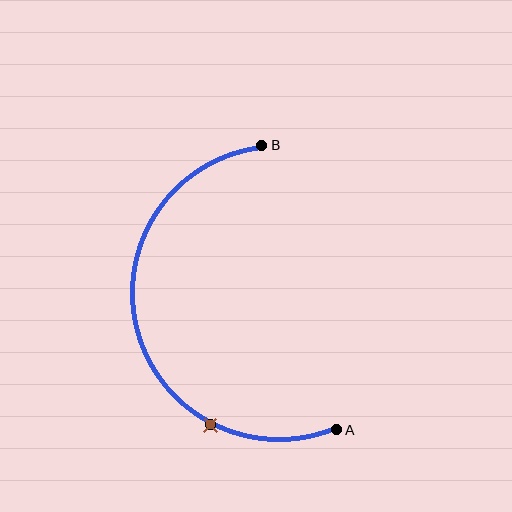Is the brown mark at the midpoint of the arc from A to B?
No. The brown mark lies on the arc but is closer to endpoint A. The arc midpoint would be at the point on the curve equidistant along the arc from both A and B.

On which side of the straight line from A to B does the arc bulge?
The arc bulges to the left of the straight line connecting A and B.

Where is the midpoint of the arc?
The arc midpoint is the point on the curve farthest from the straight line joining A and B. It sits to the left of that line.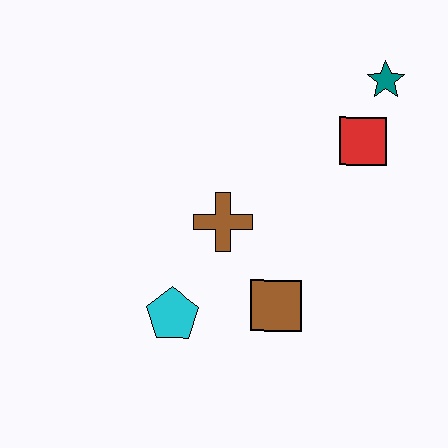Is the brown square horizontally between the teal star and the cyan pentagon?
Yes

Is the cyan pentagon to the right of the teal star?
No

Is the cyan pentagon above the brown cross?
No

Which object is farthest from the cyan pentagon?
The teal star is farthest from the cyan pentagon.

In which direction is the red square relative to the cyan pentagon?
The red square is to the right of the cyan pentagon.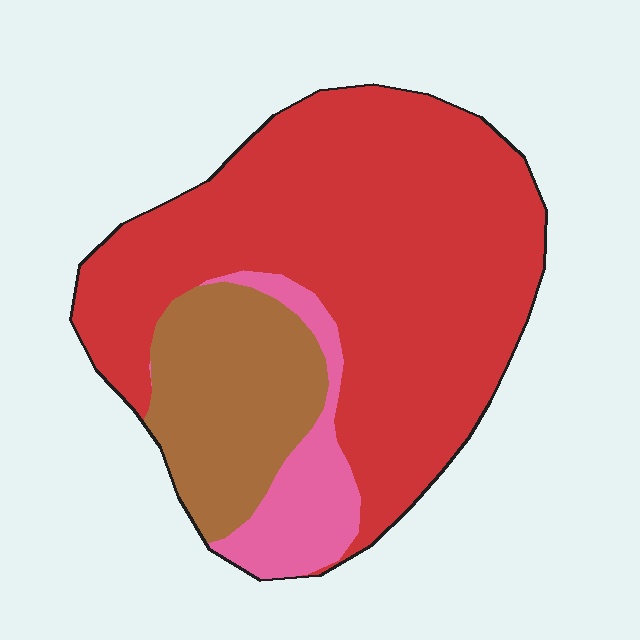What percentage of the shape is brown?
Brown takes up about one fifth (1/5) of the shape.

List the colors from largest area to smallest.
From largest to smallest: red, brown, pink.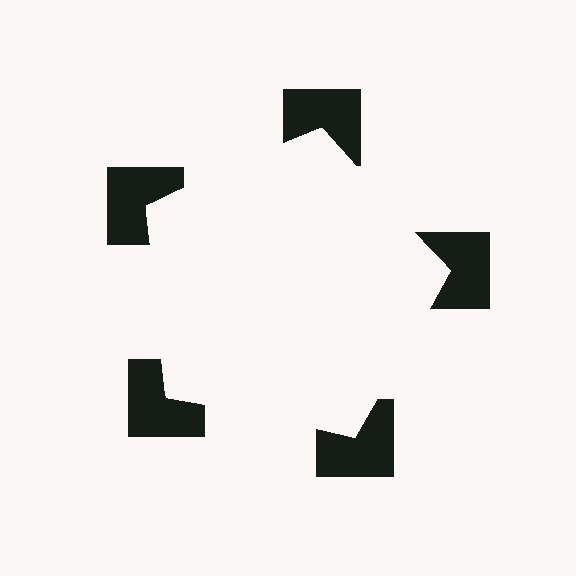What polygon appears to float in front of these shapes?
An illusory pentagon — its edges are inferred from the aligned wedge cuts in the notched squares, not physically drawn.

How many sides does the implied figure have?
5 sides.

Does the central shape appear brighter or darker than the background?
It typically appears slightly brighter than the background, even though no actual brightness change is drawn.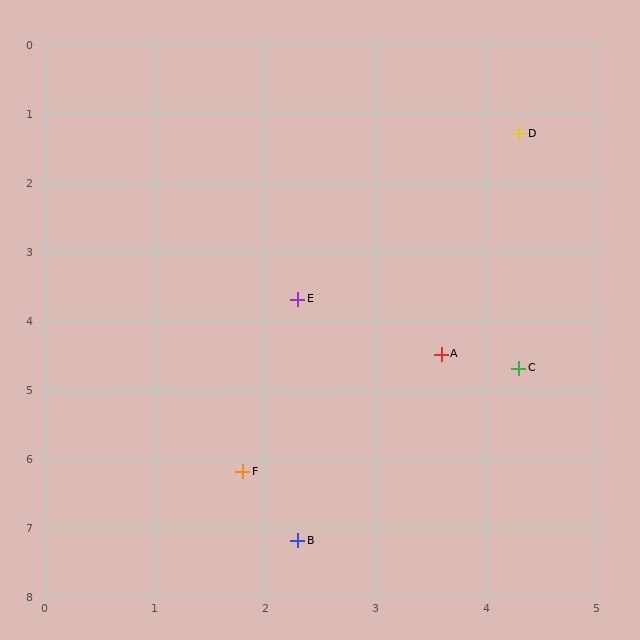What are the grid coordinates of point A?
Point A is at approximately (3.6, 4.5).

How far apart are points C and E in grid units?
Points C and E are about 2.2 grid units apart.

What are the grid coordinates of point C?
Point C is at approximately (4.3, 4.7).